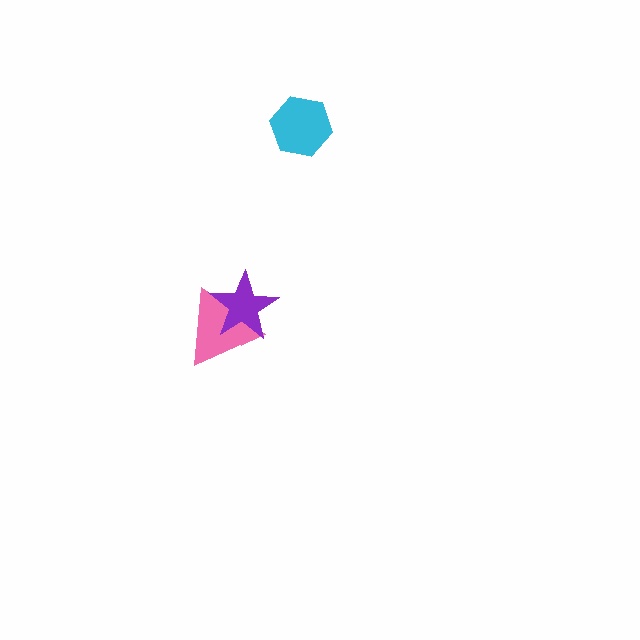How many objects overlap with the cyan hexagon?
0 objects overlap with the cyan hexagon.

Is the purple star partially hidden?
No, no other shape covers it.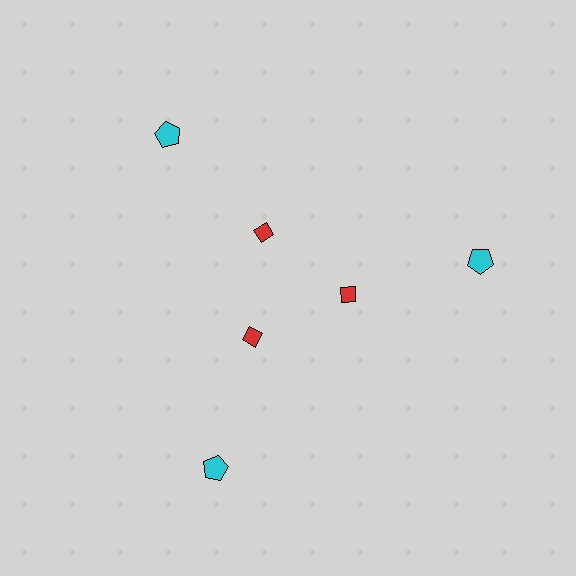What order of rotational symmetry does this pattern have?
This pattern has 3-fold rotational symmetry.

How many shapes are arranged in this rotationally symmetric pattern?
There are 6 shapes, arranged in 3 groups of 2.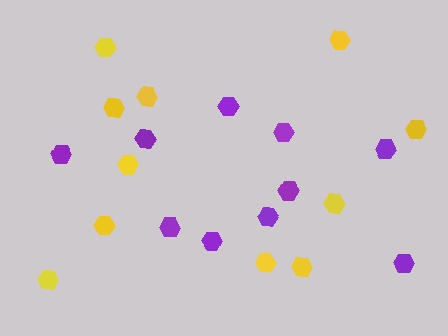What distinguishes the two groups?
There are 2 groups: one group of yellow hexagons (11) and one group of purple hexagons (10).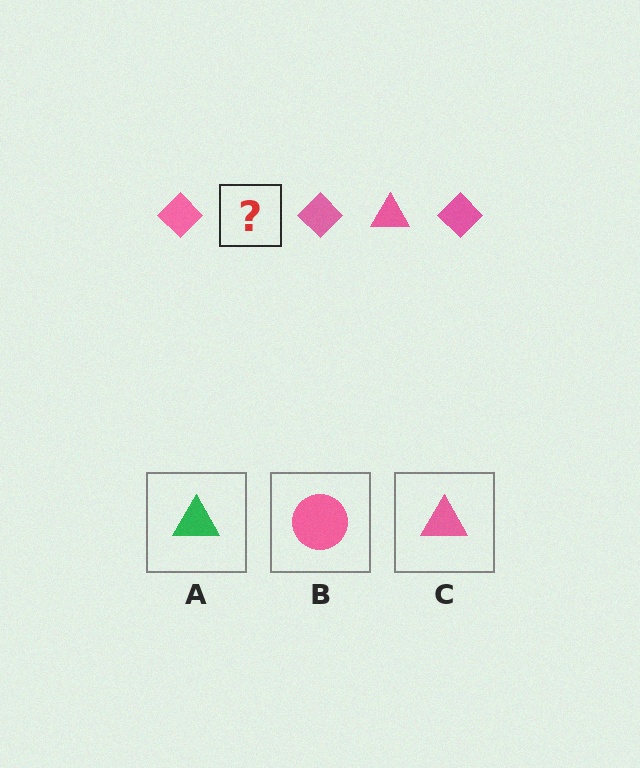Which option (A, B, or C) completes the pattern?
C.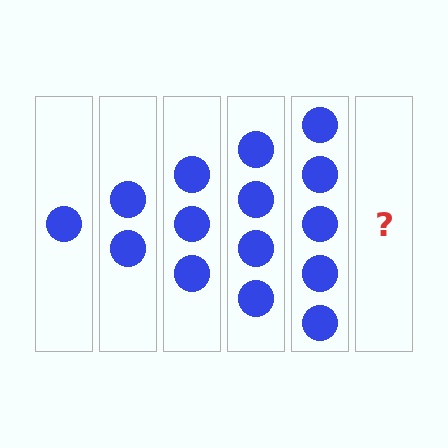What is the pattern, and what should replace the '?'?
The pattern is that each step adds one more circle. The '?' should be 6 circles.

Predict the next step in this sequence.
The next step is 6 circles.